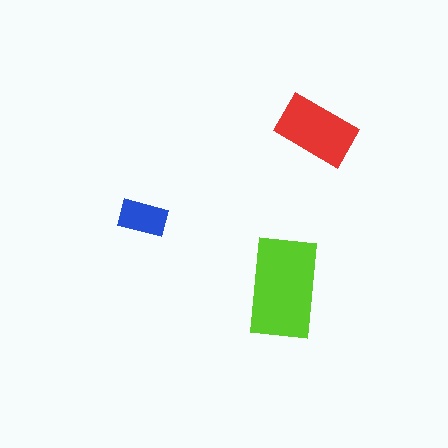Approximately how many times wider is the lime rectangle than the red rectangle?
About 1.5 times wider.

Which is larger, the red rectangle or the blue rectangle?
The red one.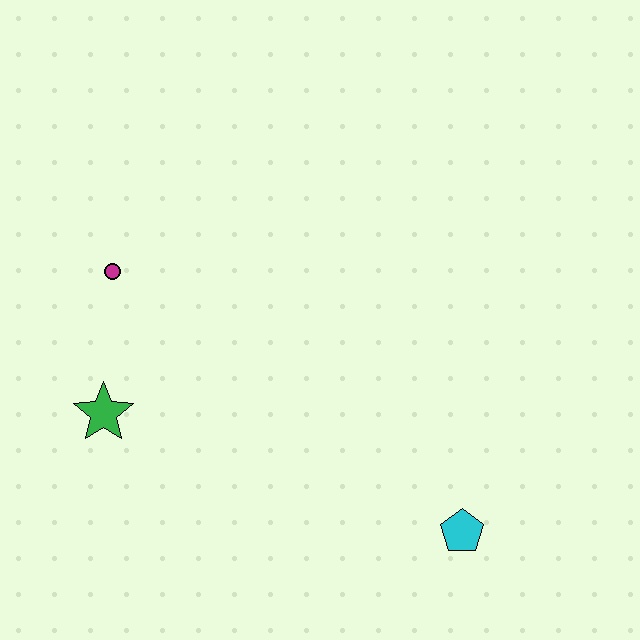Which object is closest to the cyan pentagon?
The green star is closest to the cyan pentagon.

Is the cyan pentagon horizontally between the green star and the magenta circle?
No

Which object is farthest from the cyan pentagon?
The magenta circle is farthest from the cyan pentagon.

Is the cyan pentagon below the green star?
Yes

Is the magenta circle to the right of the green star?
Yes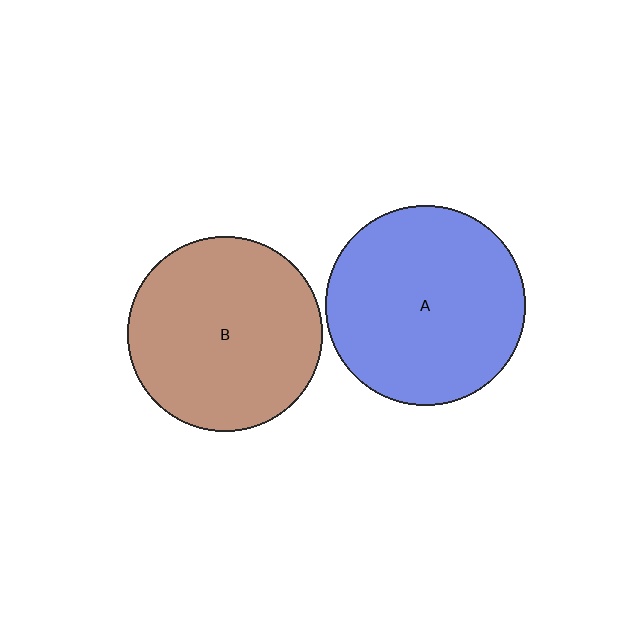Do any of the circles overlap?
No, none of the circles overlap.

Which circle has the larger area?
Circle A (blue).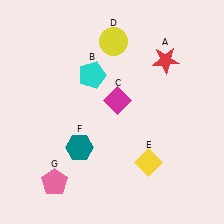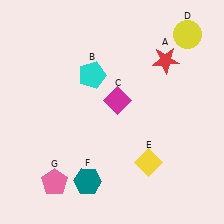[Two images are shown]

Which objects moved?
The objects that moved are: the yellow circle (D), the teal hexagon (F).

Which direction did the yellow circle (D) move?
The yellow circle (D) moved right.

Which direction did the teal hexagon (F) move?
The teal hexagon (F) moved down.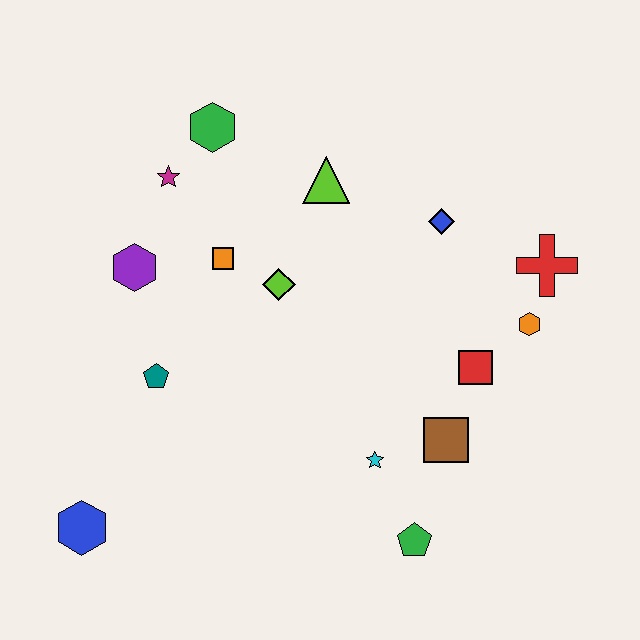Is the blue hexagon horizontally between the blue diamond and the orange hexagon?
No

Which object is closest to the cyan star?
The brown square is closest to the cyan star.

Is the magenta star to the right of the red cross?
No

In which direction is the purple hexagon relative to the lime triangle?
The purple hexagon is to the left of the lime triangle.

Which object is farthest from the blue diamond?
The blue hexagon is farthest from the blue diamond.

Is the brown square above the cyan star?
Yes